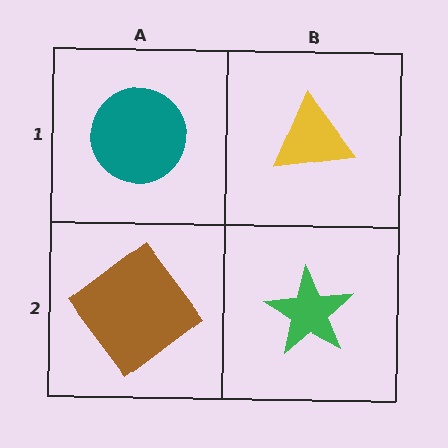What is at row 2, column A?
A brown diamond.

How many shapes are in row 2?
2 shapes.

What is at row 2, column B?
A green star.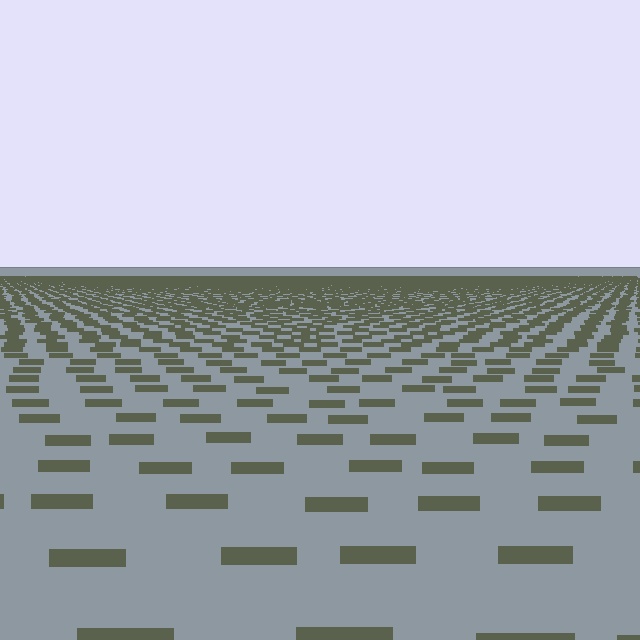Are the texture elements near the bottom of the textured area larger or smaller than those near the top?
Larger. Near the bottom, elements are closer to the viewer and appear at a bigger on-screen size.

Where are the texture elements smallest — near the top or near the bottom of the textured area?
Near the top.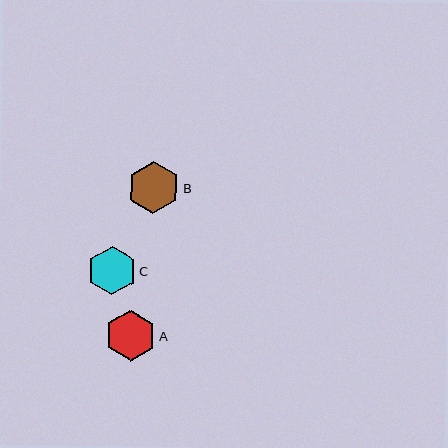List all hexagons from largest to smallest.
From largest to smallest: B, A, C.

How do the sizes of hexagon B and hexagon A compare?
Hexagon B and hexagon A are approximately the same size.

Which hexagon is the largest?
Hexagon B is the largest with a size of approximately 52 pixels.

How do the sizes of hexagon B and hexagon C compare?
Hexagon B and hexagon C are approximately the same size.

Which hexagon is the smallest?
Hexagon C is the smallest with a size of approximately 49 pixels.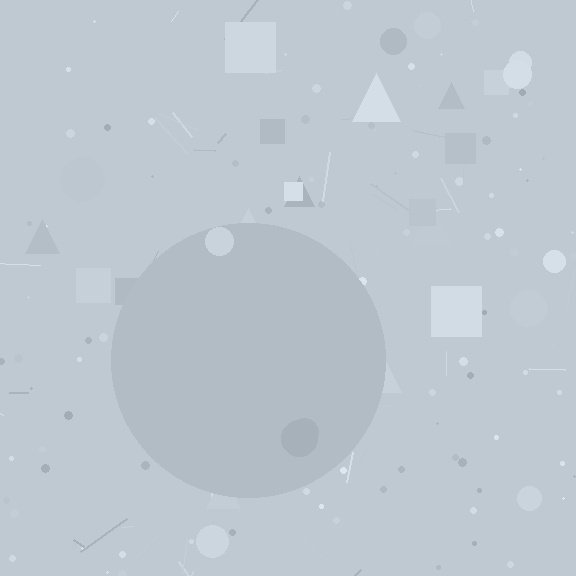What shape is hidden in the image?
A circle is hidden in the image.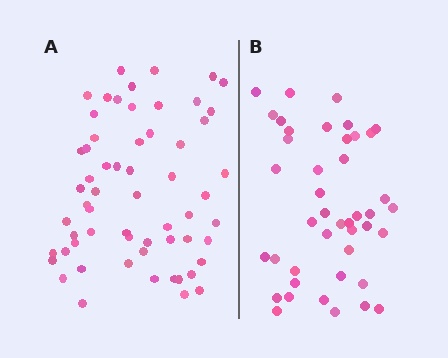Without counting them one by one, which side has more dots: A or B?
Region A (the left region) has more dots.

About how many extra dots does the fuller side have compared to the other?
Region A has approximately 15 more dots than region B.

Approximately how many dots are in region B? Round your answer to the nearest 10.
About 40 dots. (The exact count is 43, which rounds to 40.)